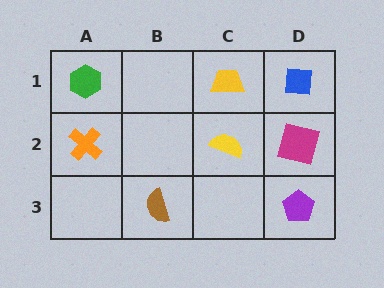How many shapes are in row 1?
3 shapes.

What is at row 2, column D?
A magenta square.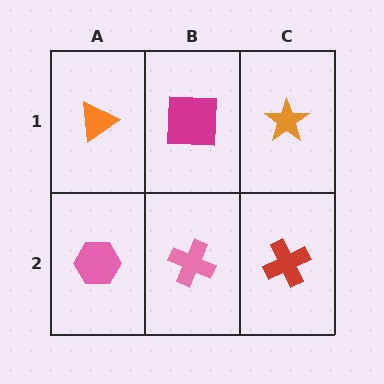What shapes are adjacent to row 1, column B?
A pink cross (row 2, column B), an orange triangle (row 1, column A), an orange star (row 1, column C).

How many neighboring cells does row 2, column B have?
3.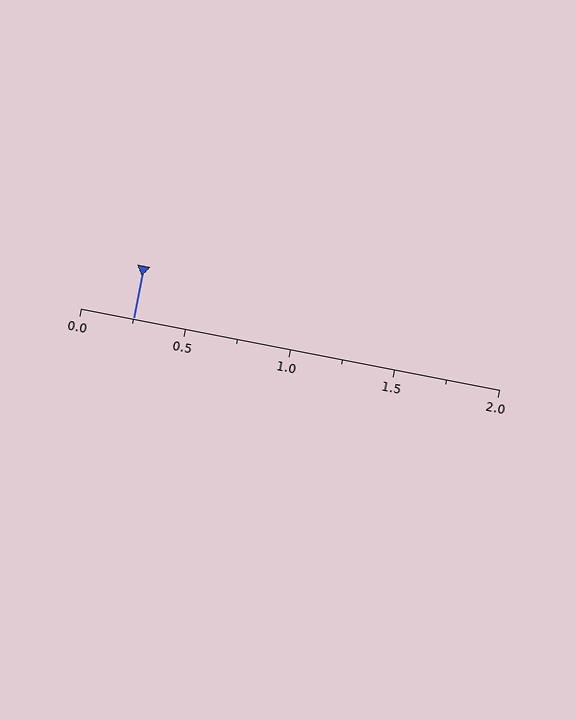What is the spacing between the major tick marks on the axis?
The major ticks are spaced 0.5 apart.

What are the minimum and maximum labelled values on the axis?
The axis runs from 0.0 to 2.0.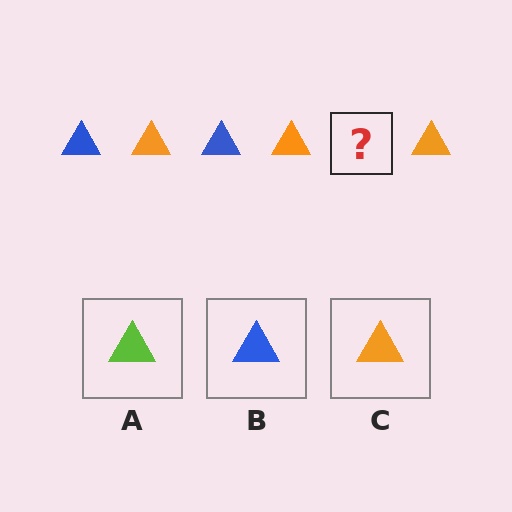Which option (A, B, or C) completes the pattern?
B.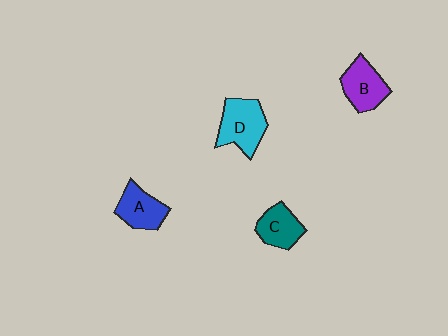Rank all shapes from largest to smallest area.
From largest to smallest: D (cyan), B (purple), A (blue), C (teal).